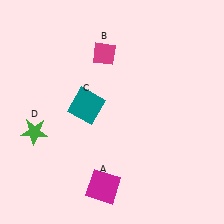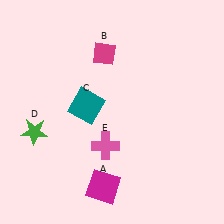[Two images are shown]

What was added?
A pink cross (E) was added in Image 2.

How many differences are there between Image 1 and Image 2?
There is 1 difference between the two images.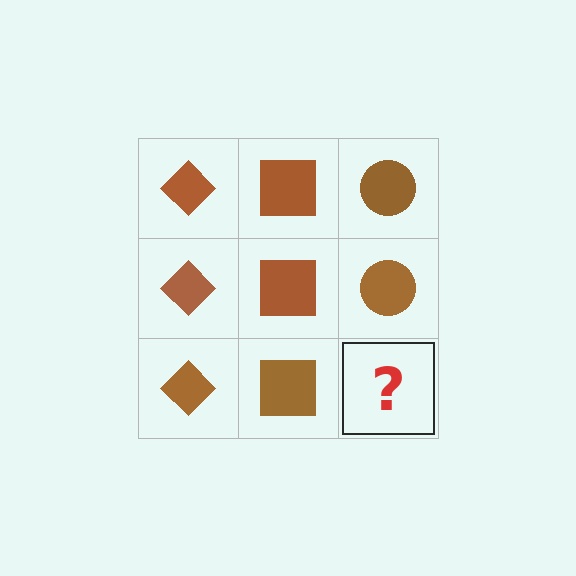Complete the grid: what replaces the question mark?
The question mark should be replaced with a brown circle.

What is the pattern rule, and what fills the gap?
The rule is that each column has a consistent shape. The gap should be filled with a brown circle.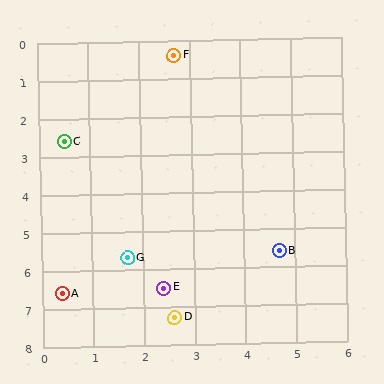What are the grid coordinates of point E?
Point E is at approximately (2.4, 6.5).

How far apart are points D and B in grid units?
Points D and B are about 2.7 grid units apart.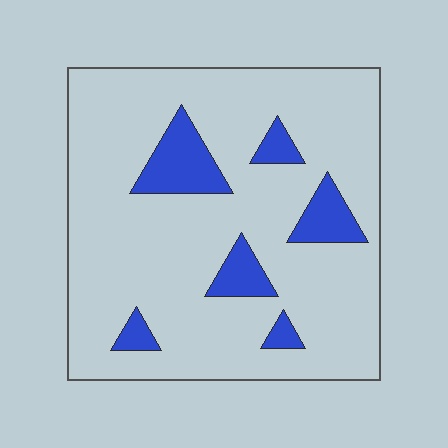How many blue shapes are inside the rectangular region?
6.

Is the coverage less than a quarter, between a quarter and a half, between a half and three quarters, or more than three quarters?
Less than a quarter.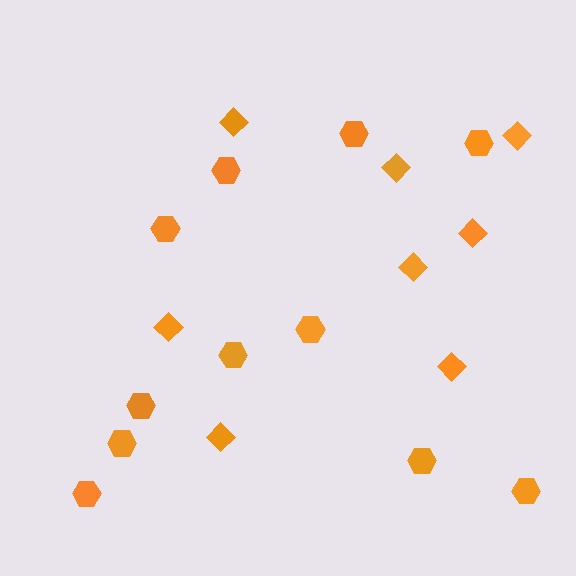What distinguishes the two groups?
There are 2 groups: one group of hexagons (11) and one group of diamonds (8).